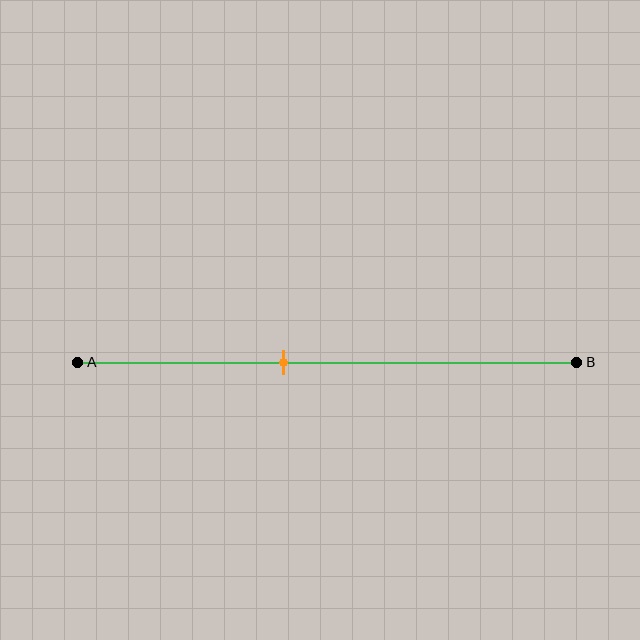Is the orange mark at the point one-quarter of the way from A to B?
No, the mark is at about 40% from A, not at the 25% one-quarter point.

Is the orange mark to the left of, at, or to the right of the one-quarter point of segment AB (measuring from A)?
The orange mark is to the right of the one-quarter point of segment AB.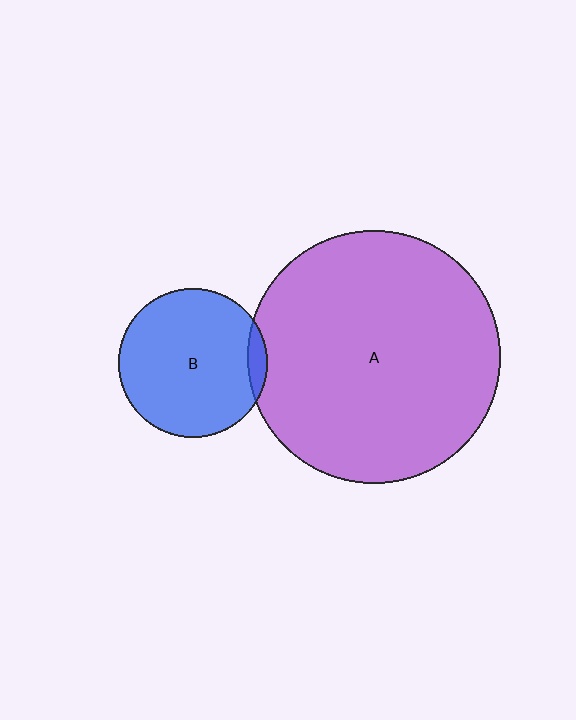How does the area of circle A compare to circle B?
Approximately 2.9 times.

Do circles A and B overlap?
Yes.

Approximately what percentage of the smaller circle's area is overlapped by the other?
Approximately 5%.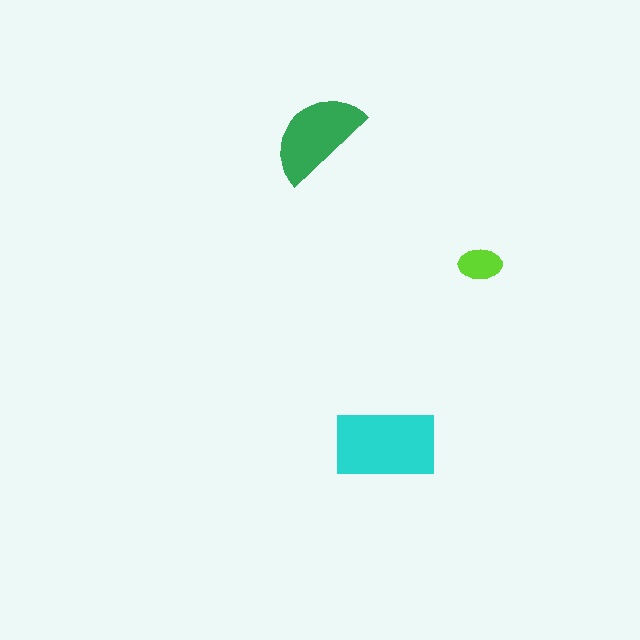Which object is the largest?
The cyan rectangle.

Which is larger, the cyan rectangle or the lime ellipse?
The cyan rectangle.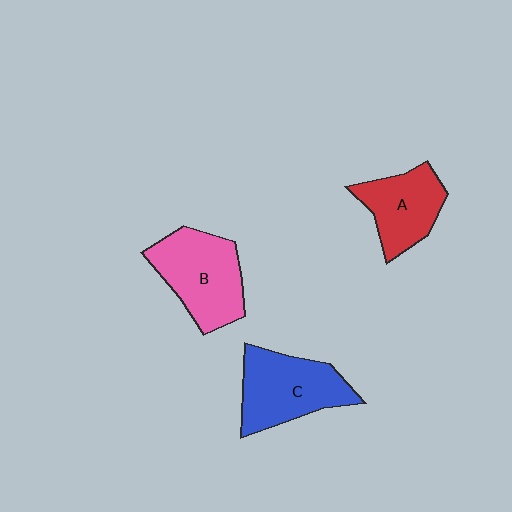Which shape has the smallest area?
Shape A (red).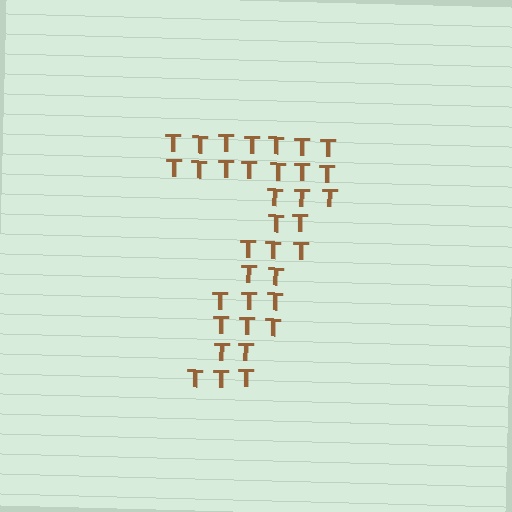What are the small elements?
The small elements are letter T's.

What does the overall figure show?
The overall figure shows the digit 7.